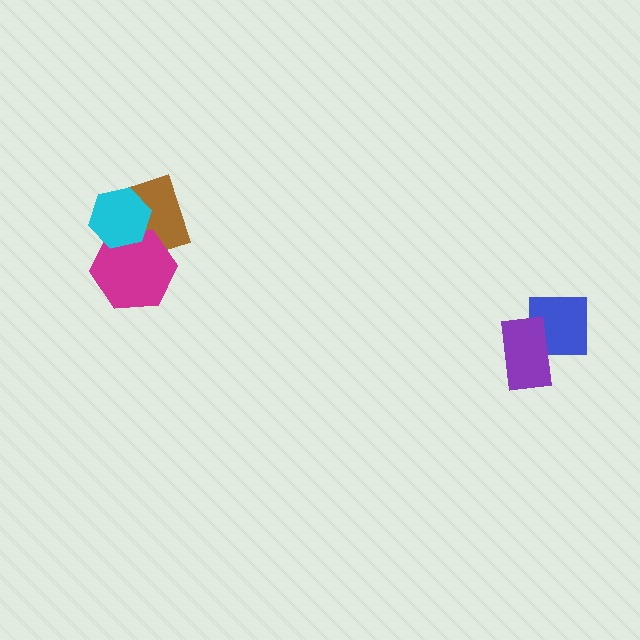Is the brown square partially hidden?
Yes, it is partially covered by another shape.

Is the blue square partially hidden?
Yes, it is partially covered by another shape.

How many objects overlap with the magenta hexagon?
2 objects overlap with the magenta hexagon.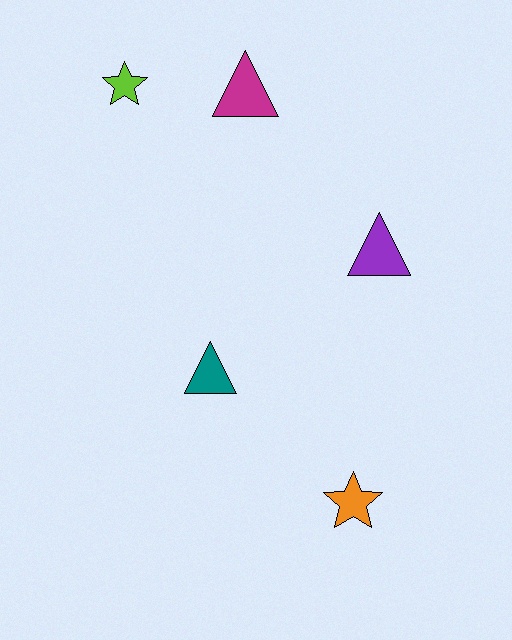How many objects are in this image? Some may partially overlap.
There are 5 objects.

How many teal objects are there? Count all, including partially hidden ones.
There is 1 teal object.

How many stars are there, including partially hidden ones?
There are 2 stars.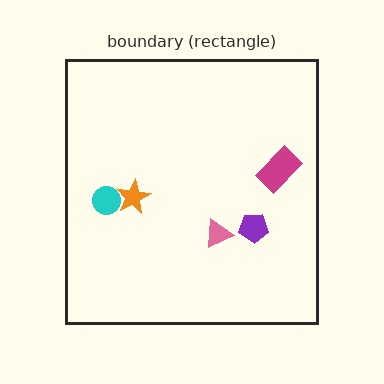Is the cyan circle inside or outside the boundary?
Inside.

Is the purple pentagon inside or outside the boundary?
Inside.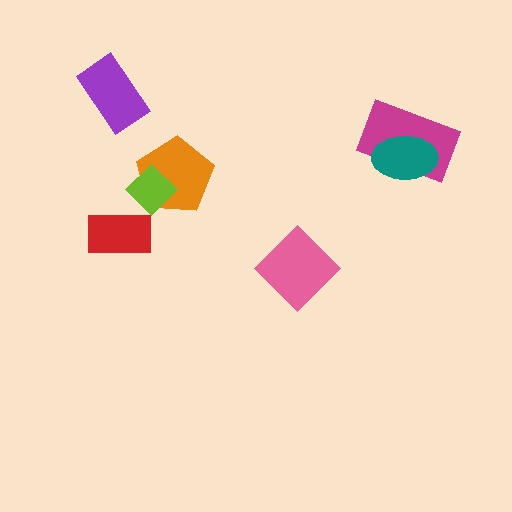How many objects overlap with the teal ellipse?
1 object overlaps with the teal ellipse.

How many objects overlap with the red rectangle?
0 objects overlap with the red rectangle.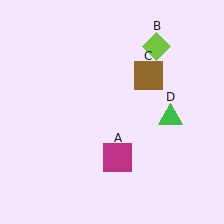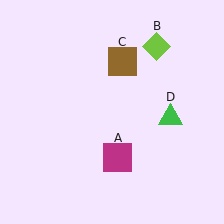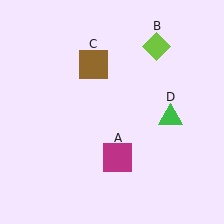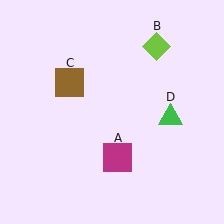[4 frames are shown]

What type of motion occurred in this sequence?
The brown square (object C) rotated counterclockwise around the center of the scene.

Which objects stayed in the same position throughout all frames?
Magenta square (object A) and lime diamond (object B) and green triangle (object D) remained stationary.